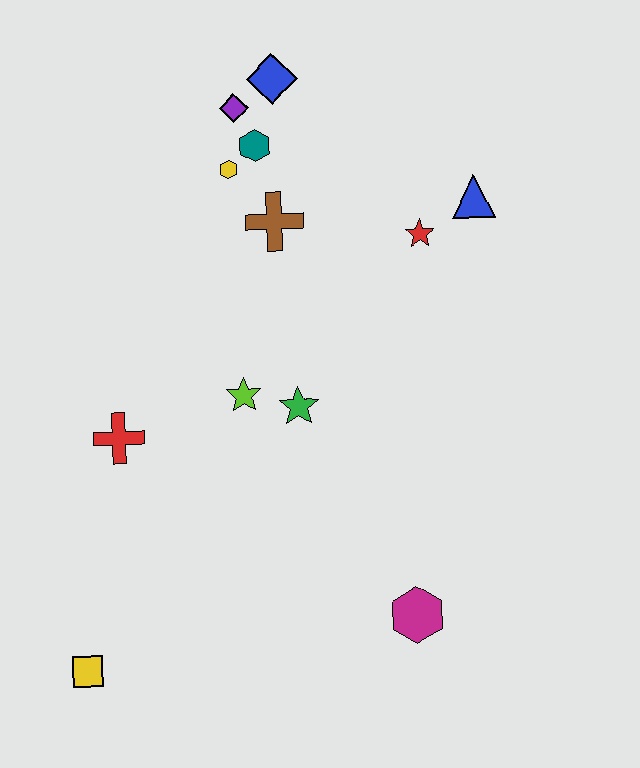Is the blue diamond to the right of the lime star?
Yes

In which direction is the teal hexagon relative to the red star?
The teal hexagon is to the left of the red star.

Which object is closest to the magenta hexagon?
The green star is closest to the magenta hexagon.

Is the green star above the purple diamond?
No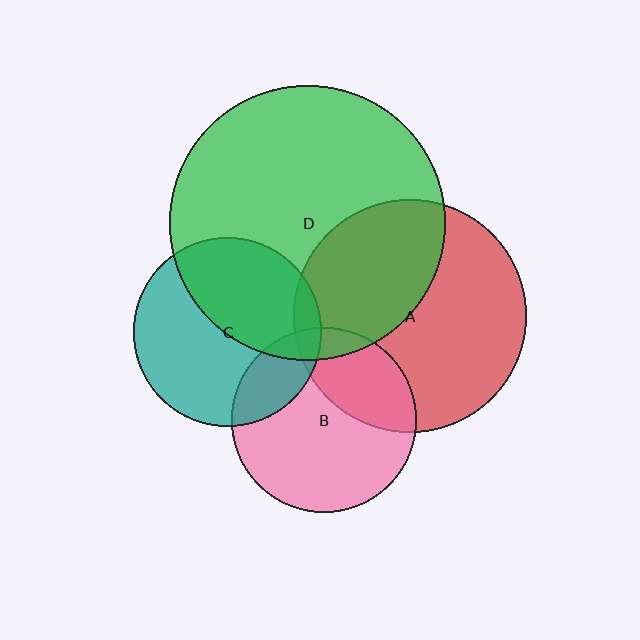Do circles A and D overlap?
Yes.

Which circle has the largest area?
Circle D (green).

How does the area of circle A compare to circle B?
Approximately 1.6 times.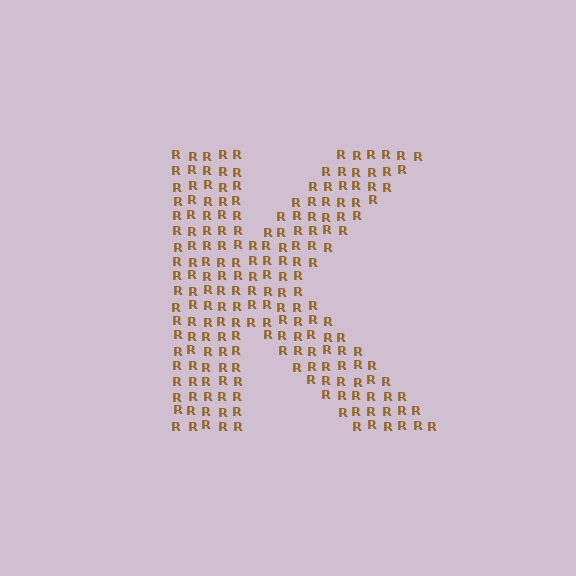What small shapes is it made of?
It is made of small letter R's.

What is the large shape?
The large shape is the letter K.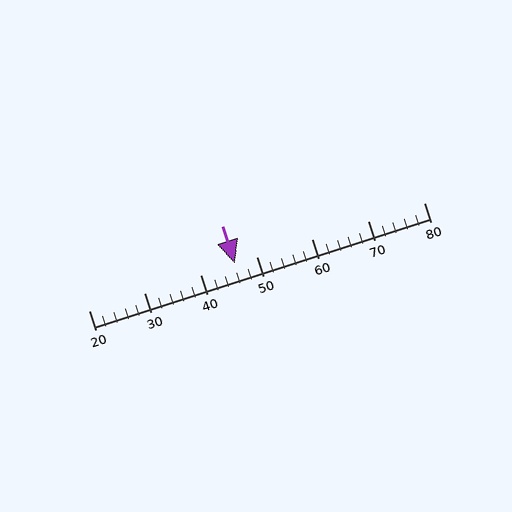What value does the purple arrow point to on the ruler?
The purple arrow points to approximately 46.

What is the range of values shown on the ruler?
The ruler shows values from 20 to 80.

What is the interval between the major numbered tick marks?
The major tick marks are spaced 10 units apart.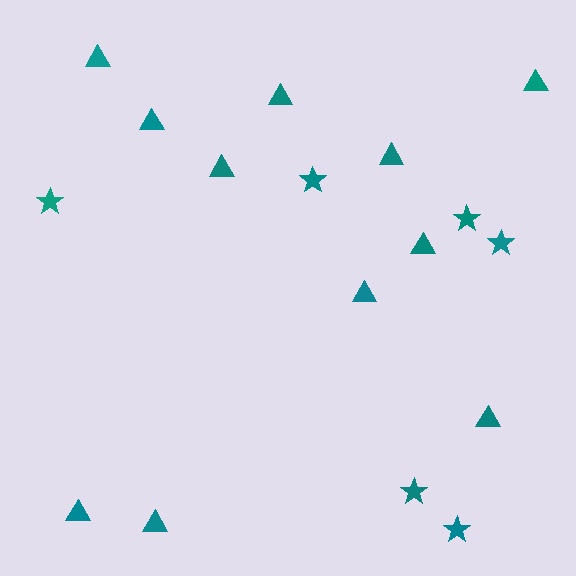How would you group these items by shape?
There are 2 groups: one group of stars (6) and one group of triangles (11).